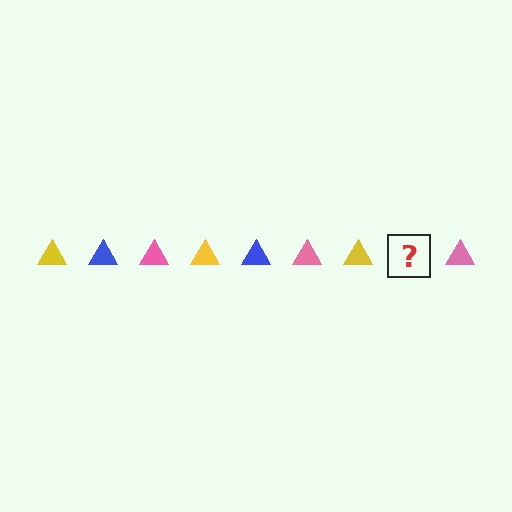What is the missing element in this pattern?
The missing element is a blue triangle.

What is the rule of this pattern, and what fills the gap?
The rule is that the pattern cycles through yellow, blue, pink triangles. The gap should be filled with a blue triangle.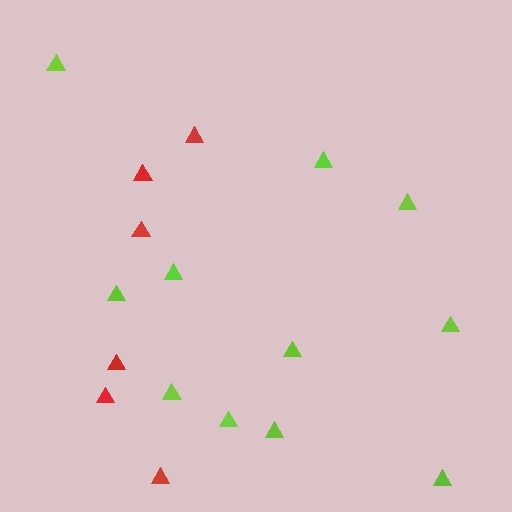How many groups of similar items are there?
There are 2 groups: one group of lime triangles (11) and one group of red triangles (6).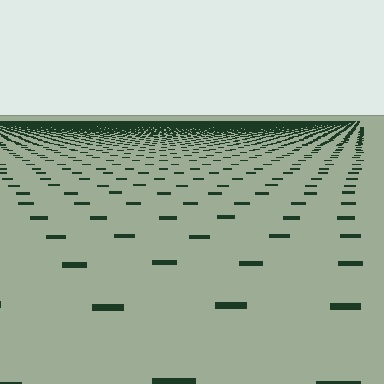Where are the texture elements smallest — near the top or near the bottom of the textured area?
Near the top.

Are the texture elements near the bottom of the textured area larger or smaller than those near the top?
Larger. Near the bottom, elements are closer to the viewer and appear at a bigger on-screen size.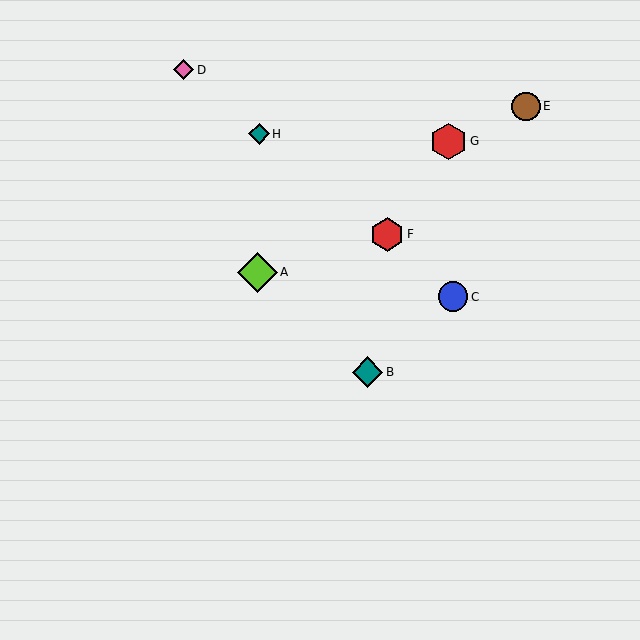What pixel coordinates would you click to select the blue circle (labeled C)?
Click at (453, 297) to select the blue circle C.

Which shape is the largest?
The lime diamond (labeled A) is the largest.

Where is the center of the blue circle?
The center of the blue circle is at (453, 297).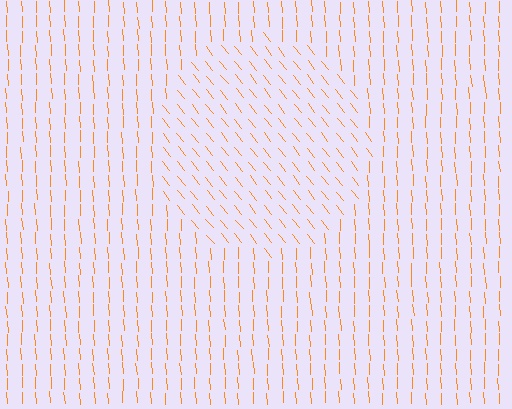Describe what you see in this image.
The image is filled with small orange line segments. A circle region in the image has lines oriented differently from the surrounding lines, creating a visible texture boundary.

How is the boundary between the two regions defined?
The boundary is defined purely by a change in line orientation (approximately 35 degrees difference). All lines are the same color and thickness.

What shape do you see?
I see a circle.